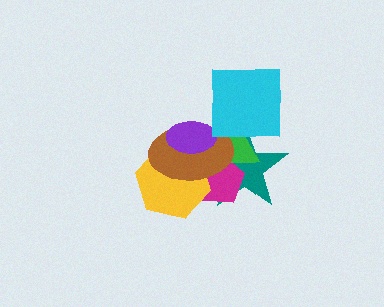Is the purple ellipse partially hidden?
Yes, it is partially covered by another shape.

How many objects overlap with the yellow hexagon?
5 objects overlap with the yellow hexagon.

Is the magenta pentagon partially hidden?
Yes, it is partially covered by another shape.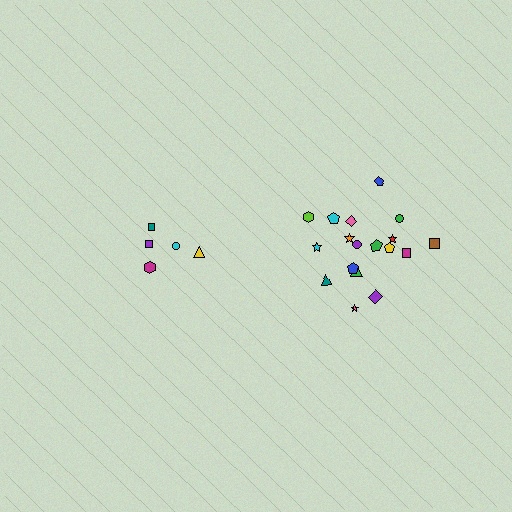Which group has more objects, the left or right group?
The right group.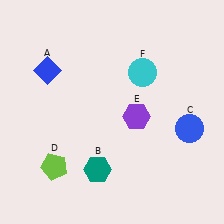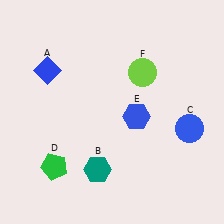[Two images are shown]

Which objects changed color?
D changed from lime to green. E changed from purple to blue. F changed from cyan to lime.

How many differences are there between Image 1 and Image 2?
There are 3 differences between the two images.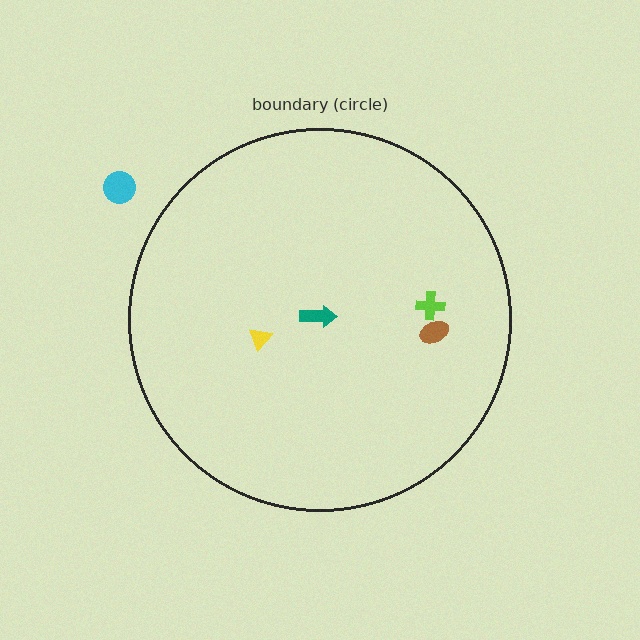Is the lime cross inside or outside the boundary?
Inside.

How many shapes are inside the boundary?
4 inside, 1 outside.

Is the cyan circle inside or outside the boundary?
Outside.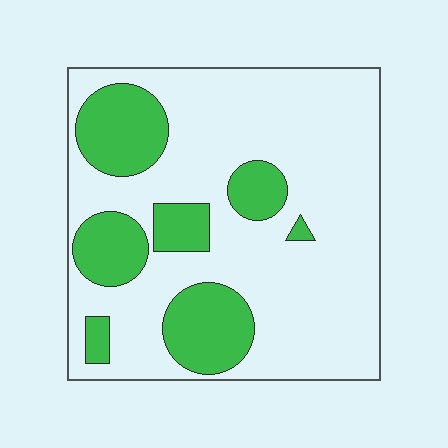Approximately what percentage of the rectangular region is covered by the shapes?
Approximately 25%.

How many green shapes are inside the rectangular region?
7.